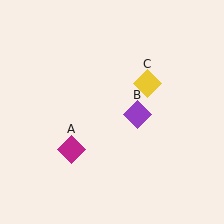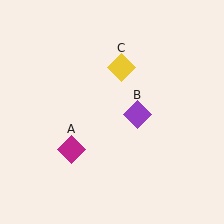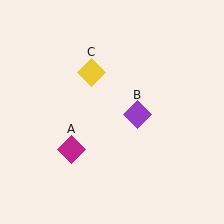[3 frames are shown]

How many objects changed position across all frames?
1 object changed position: yellow diamond (object C).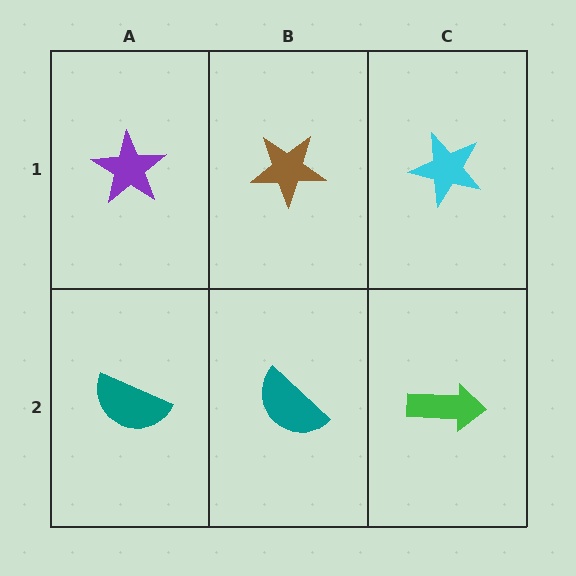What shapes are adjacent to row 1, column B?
A teal semicircle (row 2, column B), a purple star (row 1, column A), a cyan star (row 1, column C).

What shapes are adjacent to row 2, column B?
A brown star (row 1, column B), a teal semicircle (row 2, column A), a green arrow (row 2, column C).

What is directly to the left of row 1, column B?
A purple star.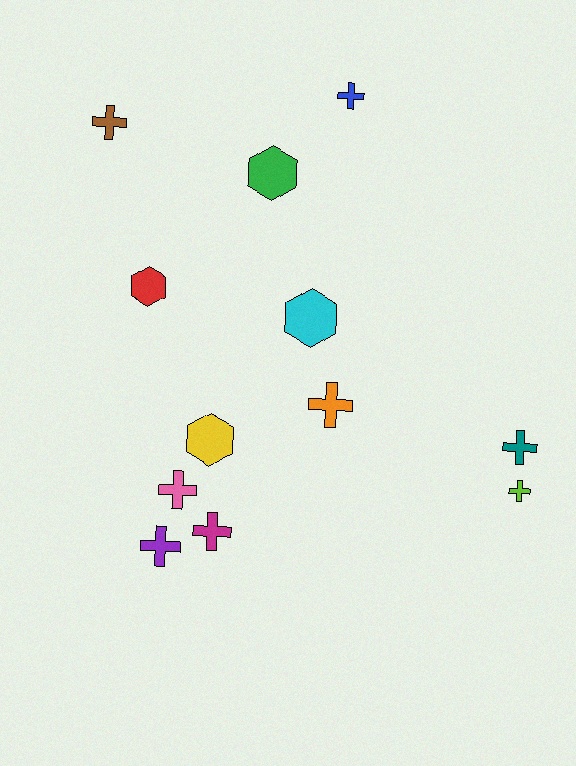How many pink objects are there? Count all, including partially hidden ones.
There is 1 pink object.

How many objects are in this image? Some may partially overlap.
There are 12 objects.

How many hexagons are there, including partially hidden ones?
There are 4 hexagons.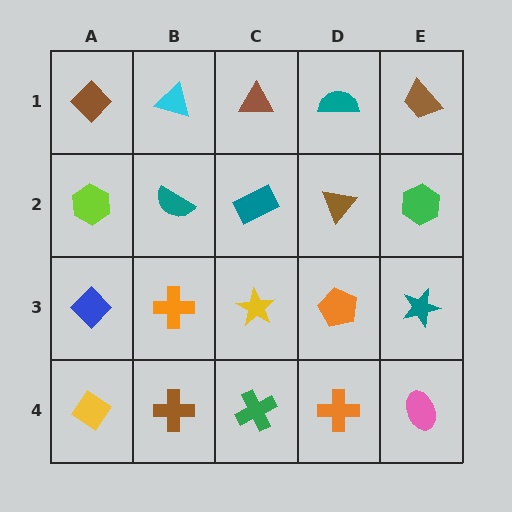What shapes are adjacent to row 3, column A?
A lime hexagon (row 2, column A), a yellow diamond (row 4, column A), an orange cross (row 3, column B).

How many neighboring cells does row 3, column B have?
4.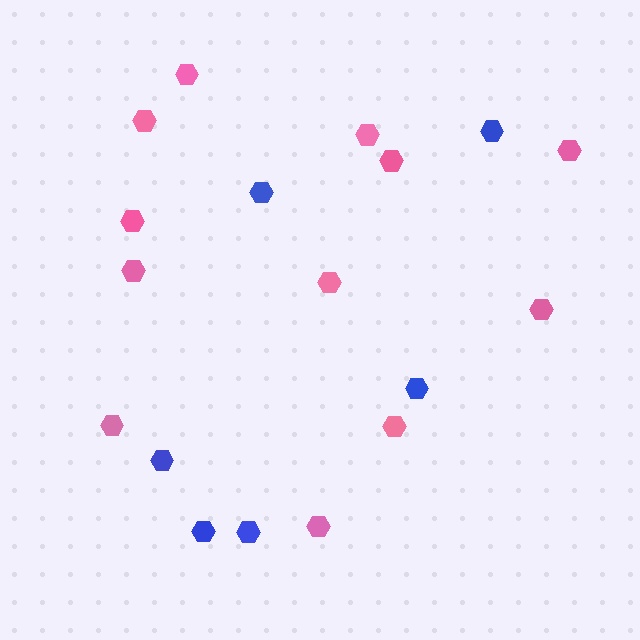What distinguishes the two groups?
There are 2 groups: one group of pink hexagons (12) and one group of blue hexagons (6).